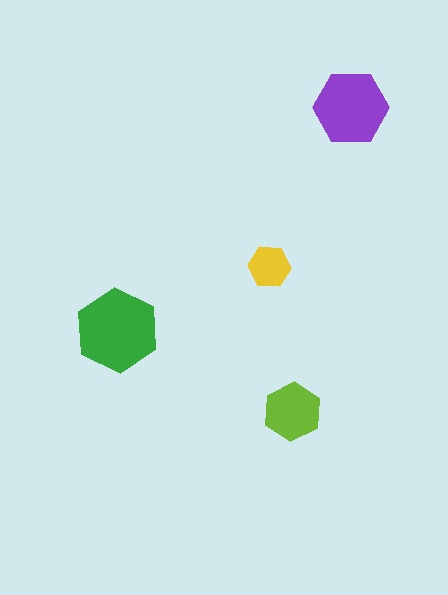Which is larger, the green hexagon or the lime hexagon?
The green one.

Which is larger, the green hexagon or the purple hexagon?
The green one.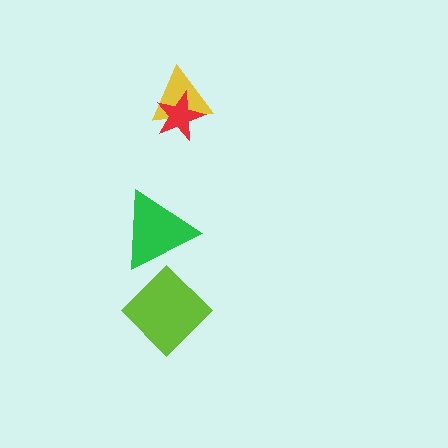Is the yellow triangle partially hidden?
Yes, it is partially covered by another shape.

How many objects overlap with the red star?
1 object overlaps with the red star.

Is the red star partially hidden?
No, no other shape covers it.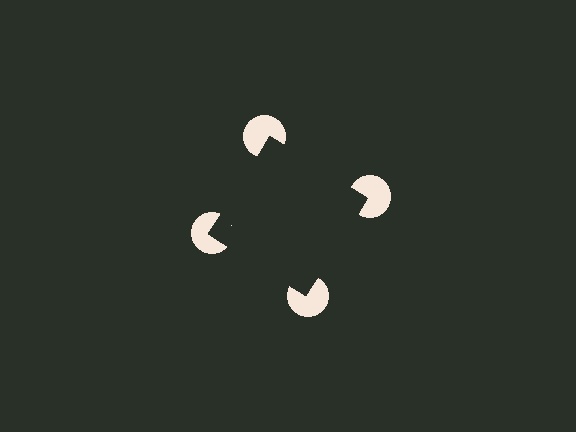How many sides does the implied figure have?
4 sides.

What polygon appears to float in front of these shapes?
An illusory square — its edges are inferred from the aligned wedge cuts in the pac-man discs, not physically drawn.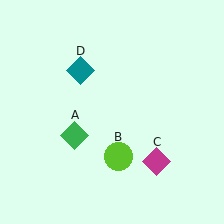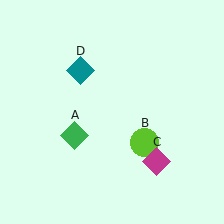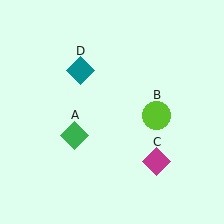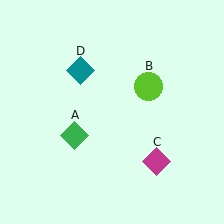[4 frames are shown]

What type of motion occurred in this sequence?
The lime circle (object B) rotated counterclockwise around the center of the scene.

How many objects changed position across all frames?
1 object changed position: lime circle (object B).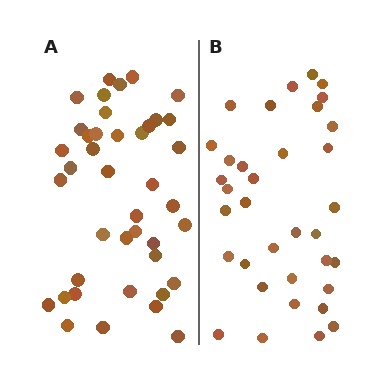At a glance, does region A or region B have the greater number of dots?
Region A (the left region) has more dots.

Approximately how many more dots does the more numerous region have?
Region A has about 6 more dots than region B.